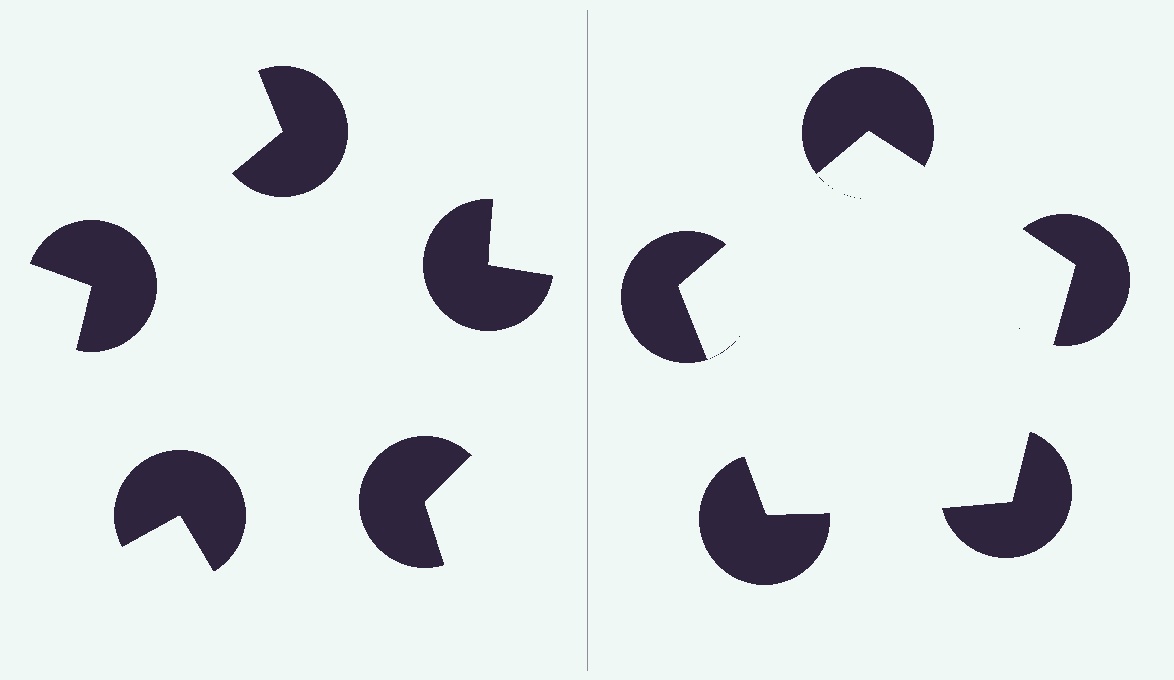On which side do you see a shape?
An illusory pentagon appears on the right side. On the left side the wedge cuts are rotated, so no coherent shape forms.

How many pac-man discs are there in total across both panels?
10 — 5 on each side.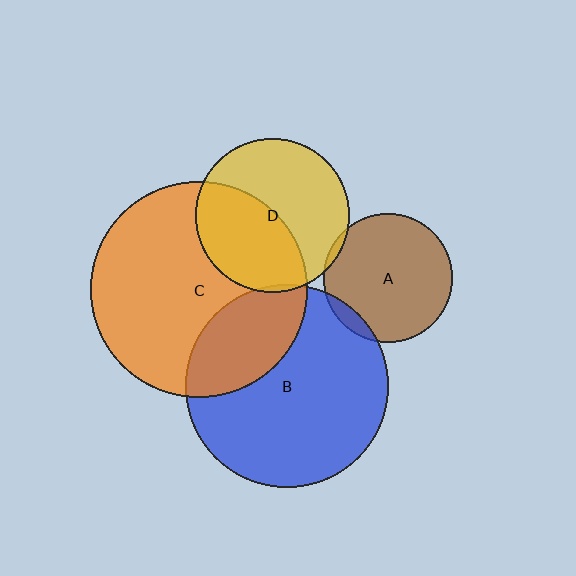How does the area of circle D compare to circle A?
Approximately 1.4 times.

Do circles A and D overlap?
Yes.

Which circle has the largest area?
Circle C (orange).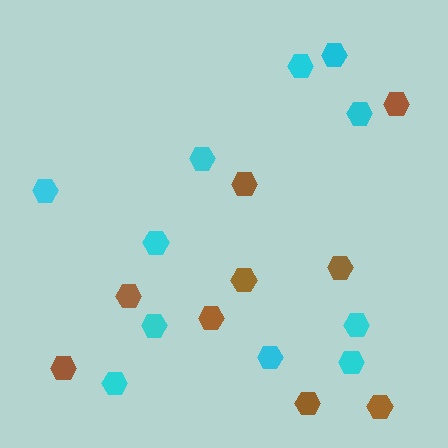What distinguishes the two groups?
There are 2 groups: one group of cyan hexagons (11) and one group of brown hexagons (9).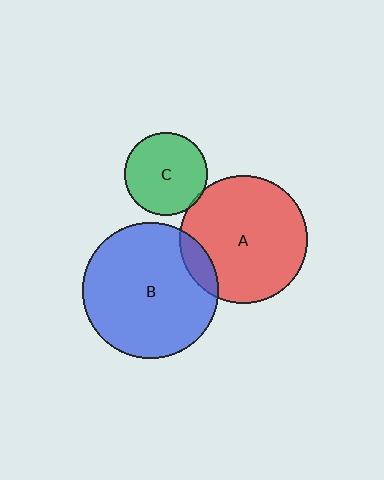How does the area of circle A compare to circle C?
Approximately 2.3 times.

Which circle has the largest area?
Circle B (blue).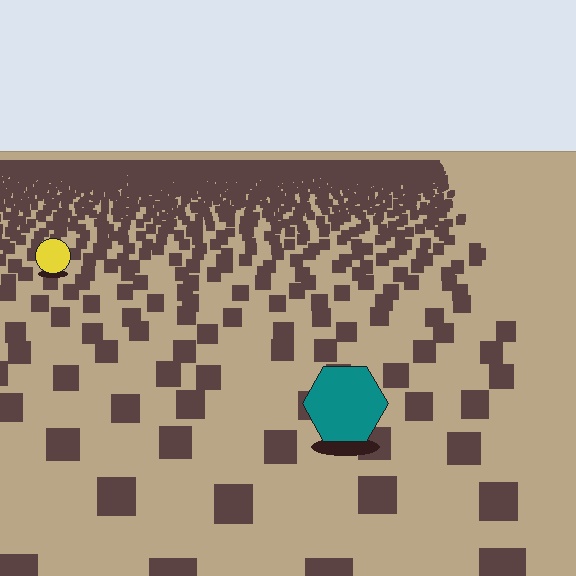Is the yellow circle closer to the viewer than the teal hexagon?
No. The teal hexagon is closer — you can tell from the texture gradient: the ground texture is coarser near it.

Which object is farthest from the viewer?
The yellow circle is farthest from the viewer. It appears smaller and the ground texture around it is denser.